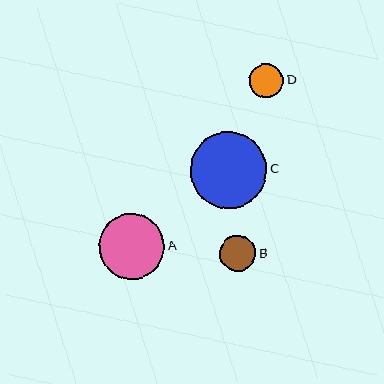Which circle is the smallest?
Circle D is the smallest with a size of approximately 34 pixels.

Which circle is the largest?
Circle C is the largest with a size of approximately 76 pixels.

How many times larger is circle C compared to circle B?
Circle C is approximately 2.1 times the size of circle B.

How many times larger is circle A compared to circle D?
Circle A is approximately 1.9 times the size of circle D.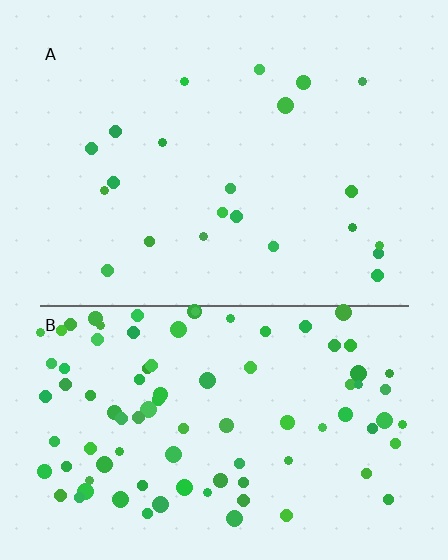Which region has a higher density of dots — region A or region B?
B (the bottom).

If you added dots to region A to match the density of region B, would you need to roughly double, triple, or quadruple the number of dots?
Approximately quadruple.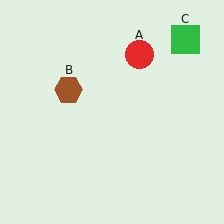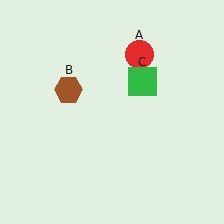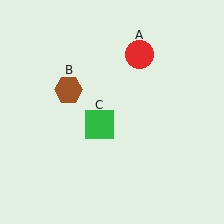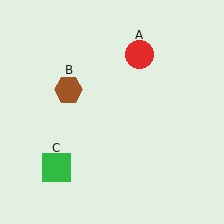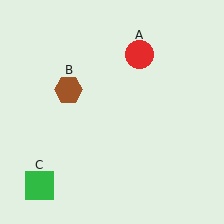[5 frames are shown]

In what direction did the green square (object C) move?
The green square (object C) moved down and to the left.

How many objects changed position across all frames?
1 object changed position: green square (object C).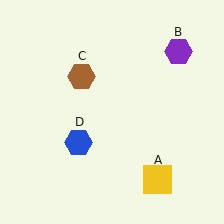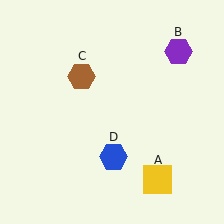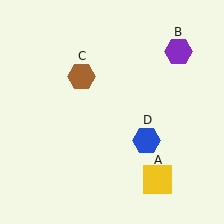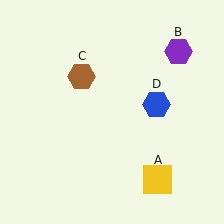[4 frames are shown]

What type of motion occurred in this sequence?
The blue hexagon (object D) rotated counterclockwise around the center of the scene.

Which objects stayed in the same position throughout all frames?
Yellow square (object A) and purple hexagon (object B) and brown hexagon (object C) remained stationary.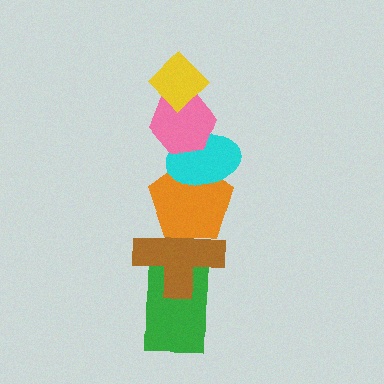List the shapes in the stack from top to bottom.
From top to bottom: the yellow diamond, the pink hexagon, the cyan ellipse, the orange pentagon, the brown cross, the green rectangle.